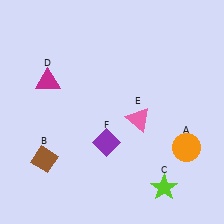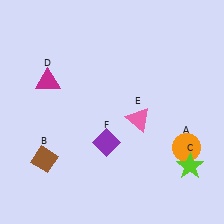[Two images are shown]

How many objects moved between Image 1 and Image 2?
1 object moved between the two images.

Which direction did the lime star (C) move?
The lime star (C) moved right.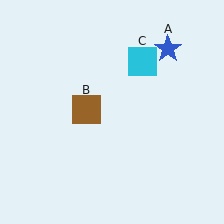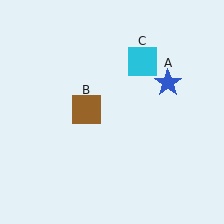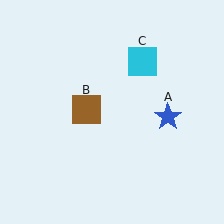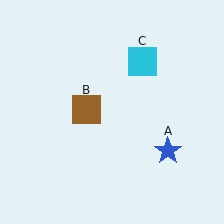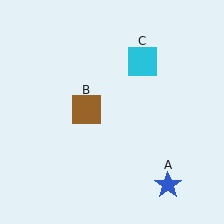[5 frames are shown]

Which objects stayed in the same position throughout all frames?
Brown square (object B) and cyan square (object C) remained stationary.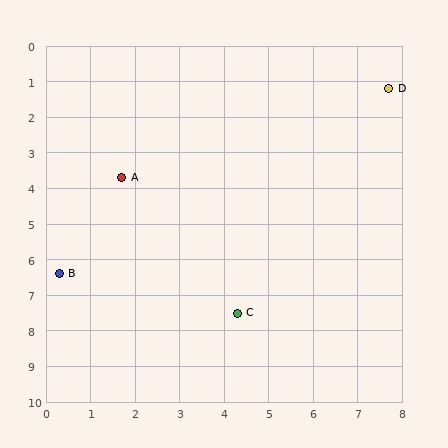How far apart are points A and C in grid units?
Points A and C are about 4.6 grid units apart.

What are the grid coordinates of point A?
Point A is at approximately (1.7, 3.7).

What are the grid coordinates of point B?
Point B is at approximately (0.3, 6.4).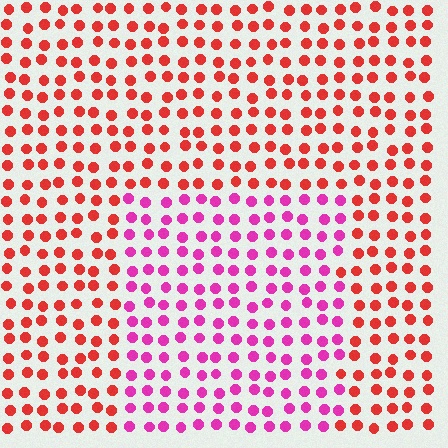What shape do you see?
I see a rectangle.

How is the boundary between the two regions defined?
The boundary is defined purely by a slight shift in hue (about 45 degrees). Spacing, size, and orientation are identical on both sides.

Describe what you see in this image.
The image is filled with small red elements in a uniform arrangement. A rectangle-shaped region is visible where the elements are tinted to a slightly different hue, forming a subtle color boundary.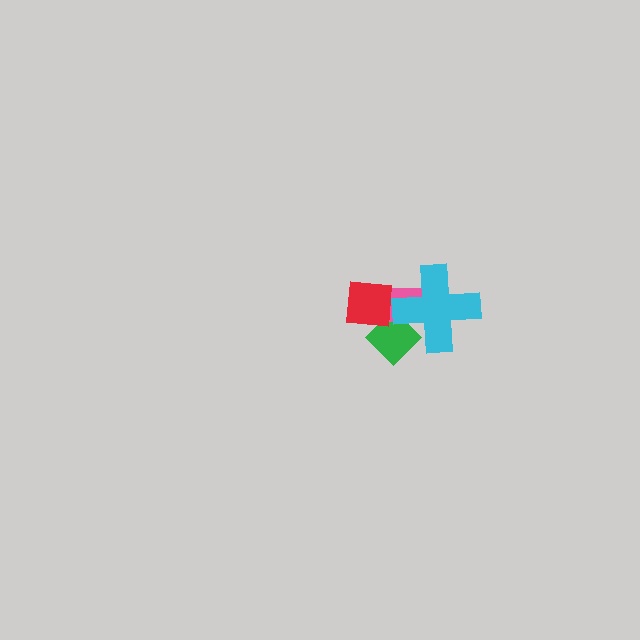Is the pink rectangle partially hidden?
Yes, it is partially covered by another shape.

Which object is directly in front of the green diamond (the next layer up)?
The pink rectangle is directly in front of the green diamond.